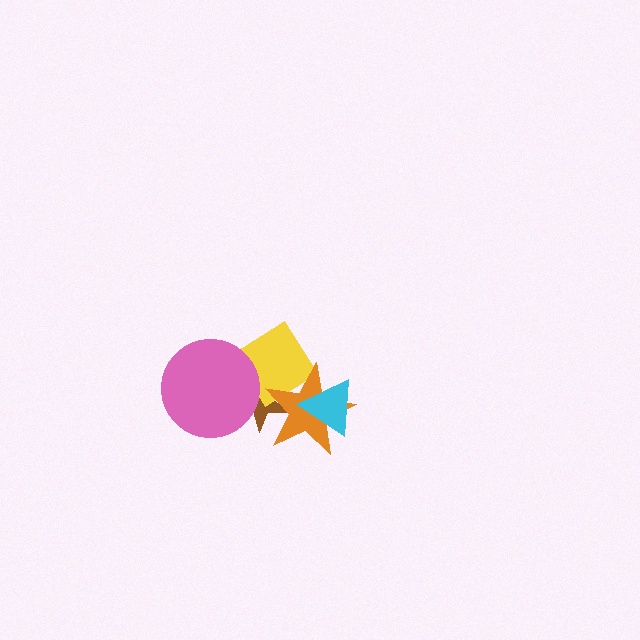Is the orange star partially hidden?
Yes, it is partially covered by another shape.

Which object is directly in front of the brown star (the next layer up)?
The yellow diamond is directly in front of the brown star.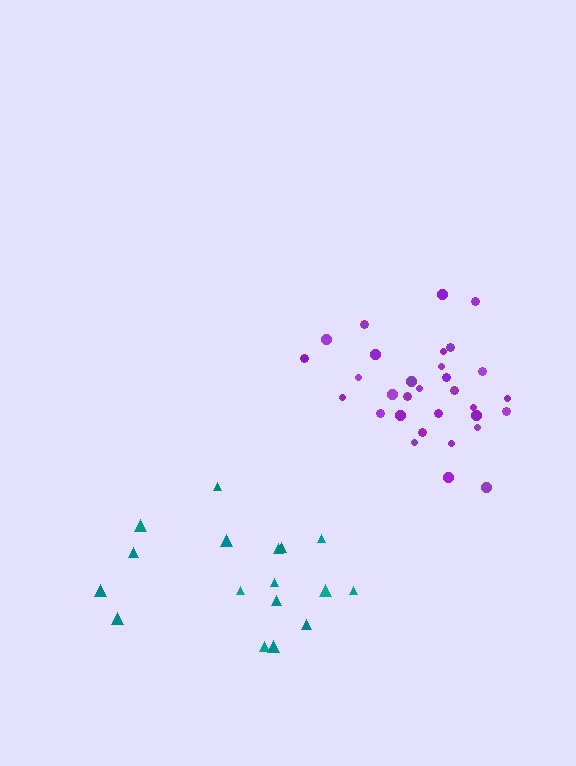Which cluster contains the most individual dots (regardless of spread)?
Purple (32).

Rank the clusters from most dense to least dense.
purple, teal.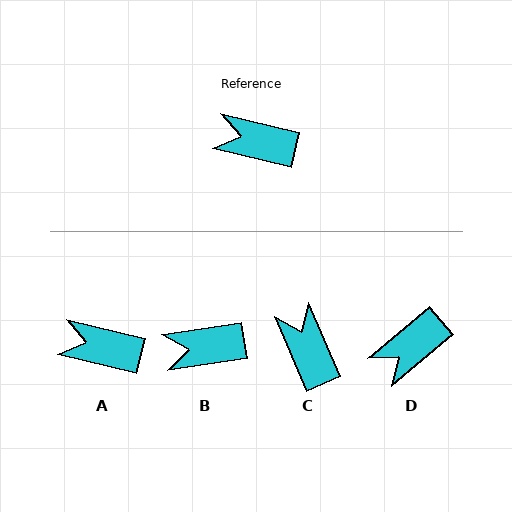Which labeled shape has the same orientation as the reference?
A.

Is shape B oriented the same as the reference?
No, it is off by about 22 degrees.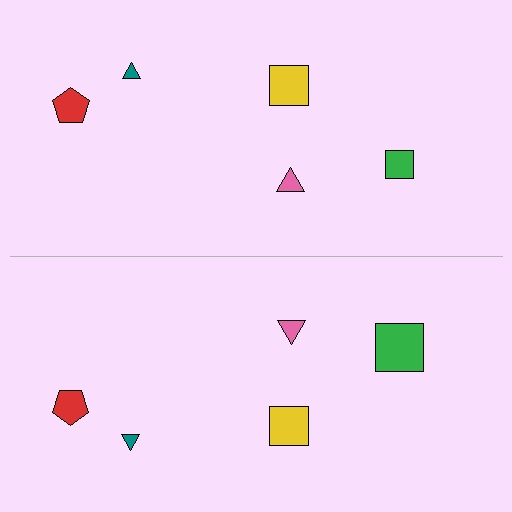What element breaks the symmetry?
The green square on the bottom side has a different size than its mirror counterpart.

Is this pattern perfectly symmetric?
No, the pattern is not perfectly symmetric. The green square on the bottom side has a different size than its mirror counterpart.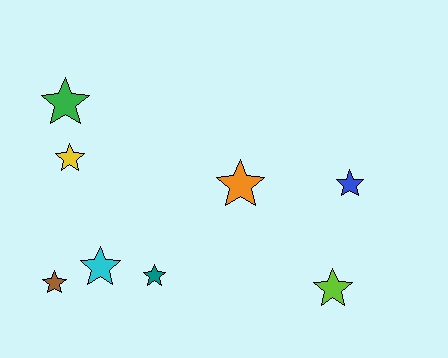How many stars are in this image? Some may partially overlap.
There are 8 stars.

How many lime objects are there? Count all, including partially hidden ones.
There is 1 lime object.